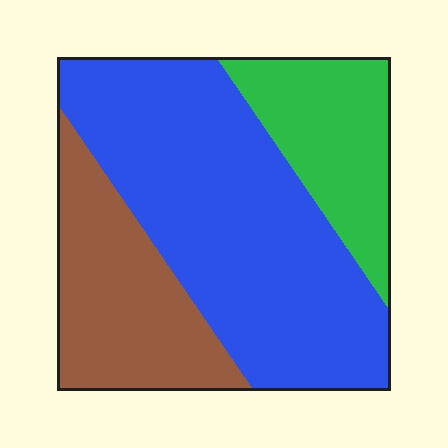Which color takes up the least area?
Green, at roughly 20%.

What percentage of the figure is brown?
Brown covers 25% of the figure.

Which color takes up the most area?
Blue, at roughly 55%.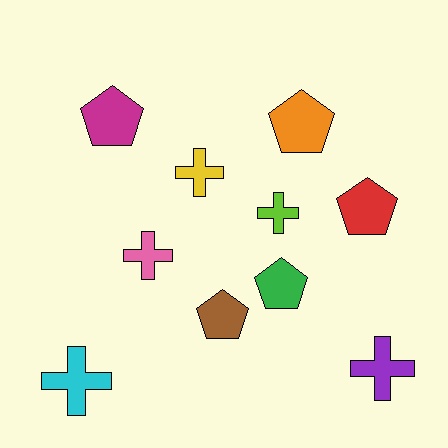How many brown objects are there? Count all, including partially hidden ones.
There is 1 brown object.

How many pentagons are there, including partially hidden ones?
There are 5 pentagons.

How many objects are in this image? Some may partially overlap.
There are 10 objects.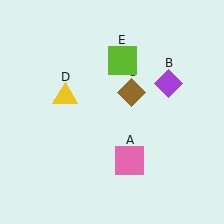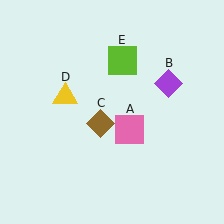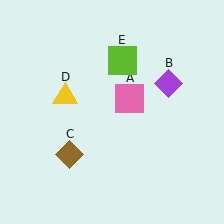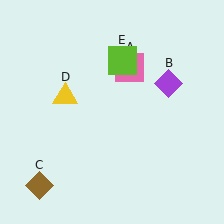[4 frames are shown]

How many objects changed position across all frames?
2 objects changed position: pink square (object A), brown diamond (object C).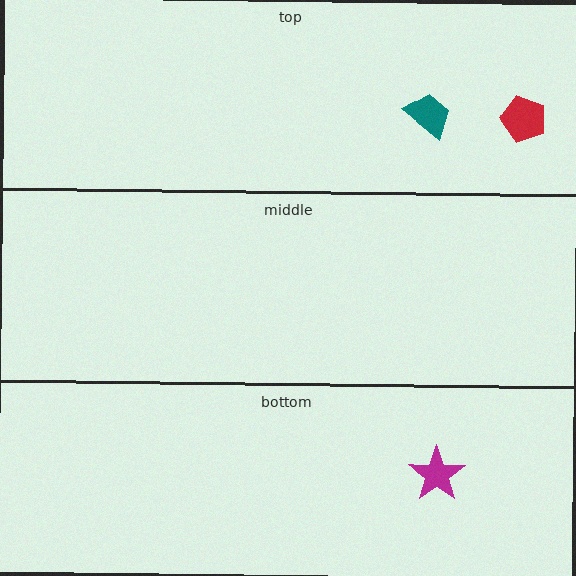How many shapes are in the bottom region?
1.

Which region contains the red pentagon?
The top region.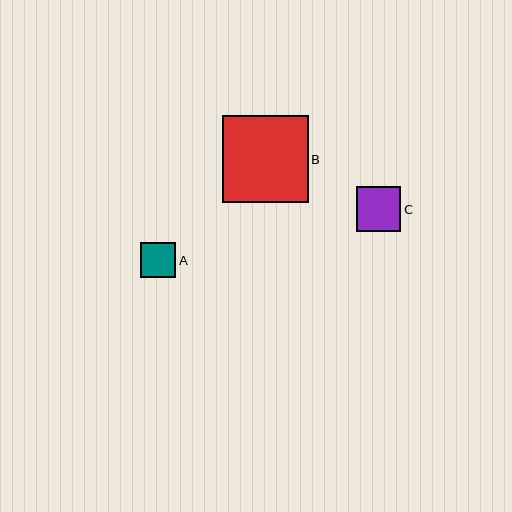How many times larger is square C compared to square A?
Square C is approximately 1.3 times the size of square A.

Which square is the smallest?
Square A is the smallest with a size of approximately 35 pixels.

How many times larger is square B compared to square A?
Square B is approximately 2.5 times the size of square A.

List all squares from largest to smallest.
From largest to smallest: B, C, A.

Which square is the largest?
Square B is the largest with a size of approximately 86 pixels.